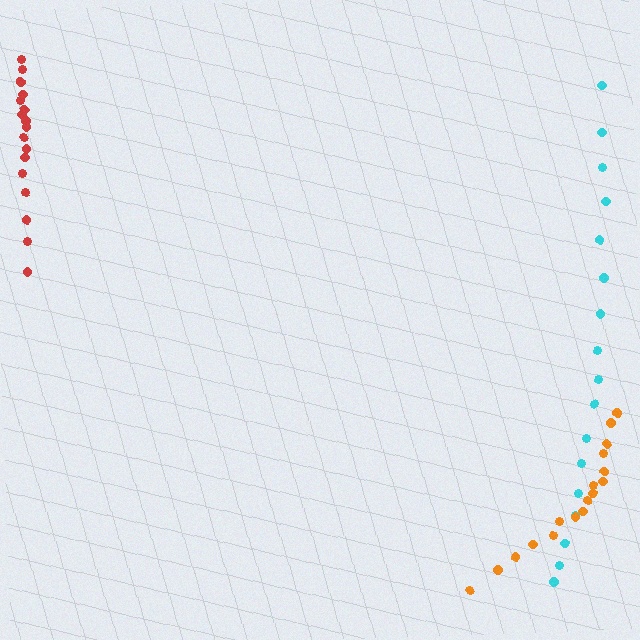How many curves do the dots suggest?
There are 3 distinct paths.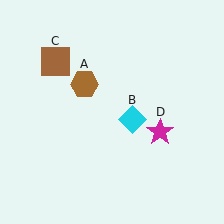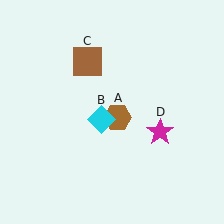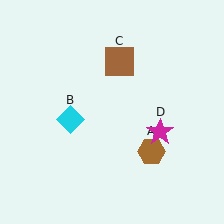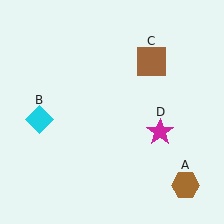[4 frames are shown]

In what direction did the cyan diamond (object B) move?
The cyan diamond (object B) moved left.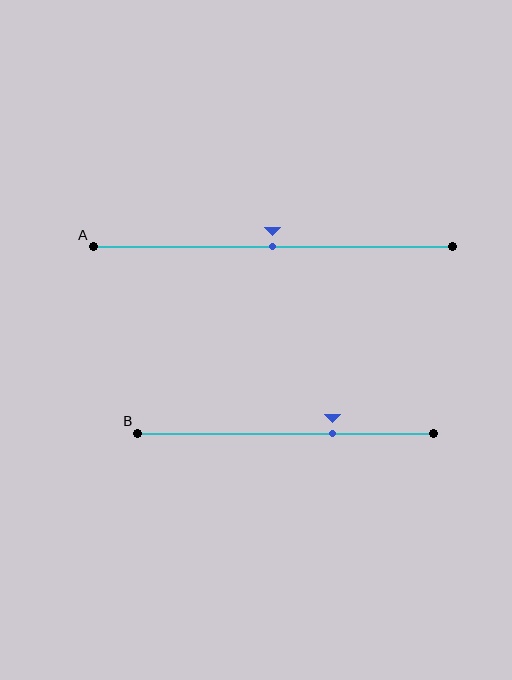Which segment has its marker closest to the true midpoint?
Segment A has its marker closest to the true midpoint.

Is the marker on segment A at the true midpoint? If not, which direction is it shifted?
Yes, the marker on segment A is at the true midpoint.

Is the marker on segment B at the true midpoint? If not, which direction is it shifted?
No, the marker on segment B is shifted to the right by about 16% of the segment length.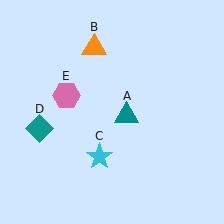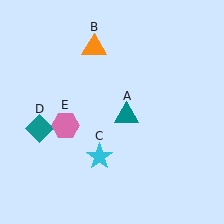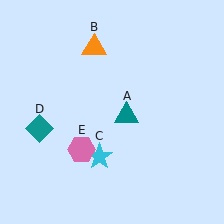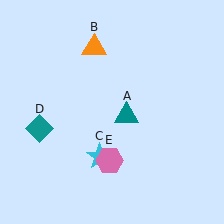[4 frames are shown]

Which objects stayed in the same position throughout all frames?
Teal triangle (object A) and orange triangle (object B) and cyan star (object C) and teal diamond (object D) remained stationary.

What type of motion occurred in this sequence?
The pink hexagon (object E) rotated counterclockwise around the center of the scene.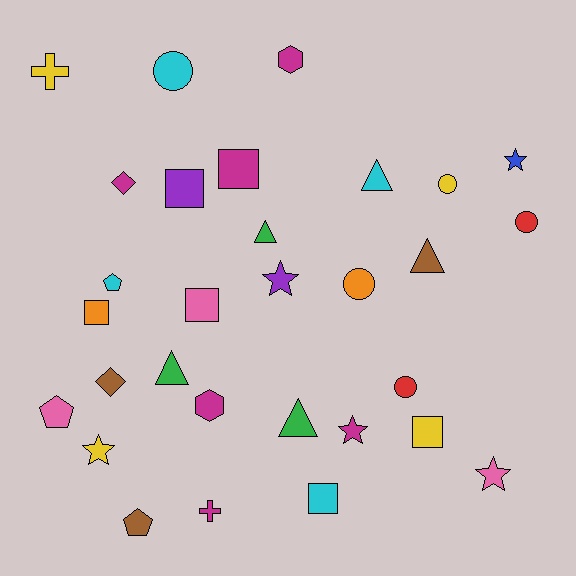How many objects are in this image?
There are 30 objects.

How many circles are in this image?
There are 5 circles.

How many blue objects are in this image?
There is 1 blue object.